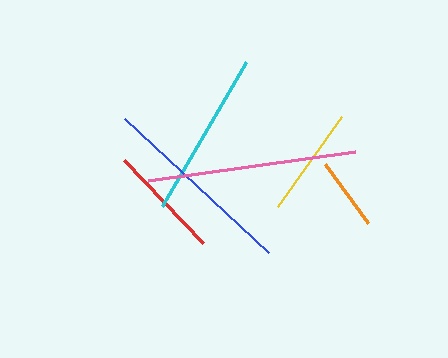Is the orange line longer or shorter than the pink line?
The pink line is longer than the orange line.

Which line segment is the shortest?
The orange line is the shortest at approximately 73 pixels.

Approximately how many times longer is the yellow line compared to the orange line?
The yellow line is approximately 1.5 times the length of the orange line.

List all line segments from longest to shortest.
From longest to shortest: pink, blue, cyan, red, yellow, orange.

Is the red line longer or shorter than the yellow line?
The red line is longer than the yellow line.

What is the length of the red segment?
The red segment is approximately 115 pixels long.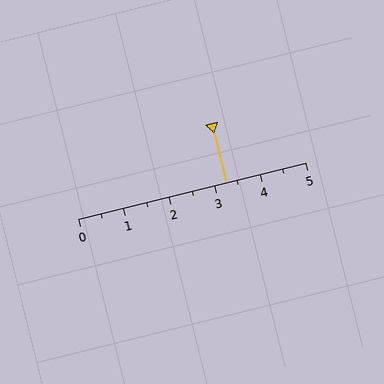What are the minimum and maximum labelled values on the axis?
The axis runs from 0 to 5.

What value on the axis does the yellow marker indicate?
The marker indicates approximately 3.2.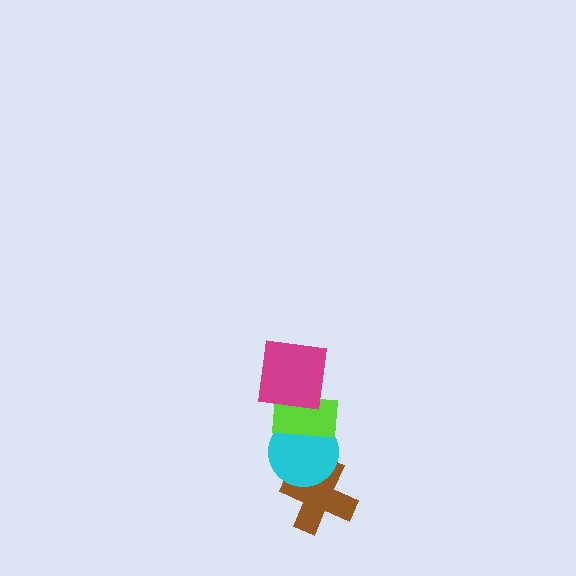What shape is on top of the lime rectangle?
The magenta square is on top of the lime rectangle.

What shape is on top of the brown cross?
The cyan circle is on top of the brown cross.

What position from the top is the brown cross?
The brown cross is 4th from the top.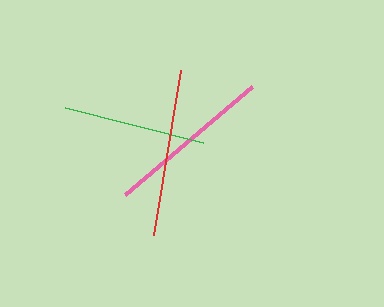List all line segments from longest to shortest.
From longest to shortest: red, pink, green.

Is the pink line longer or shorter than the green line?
The pink line is longer than the green line.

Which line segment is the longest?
The red line is the longest at approximately 167 pixels.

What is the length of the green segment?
The green segment is approximately 142 pixels long.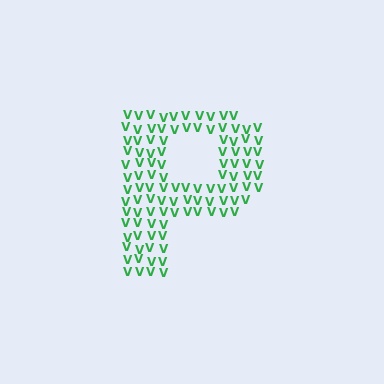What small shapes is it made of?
It is made of small letter V's.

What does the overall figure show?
The overall figure shows the letter P.